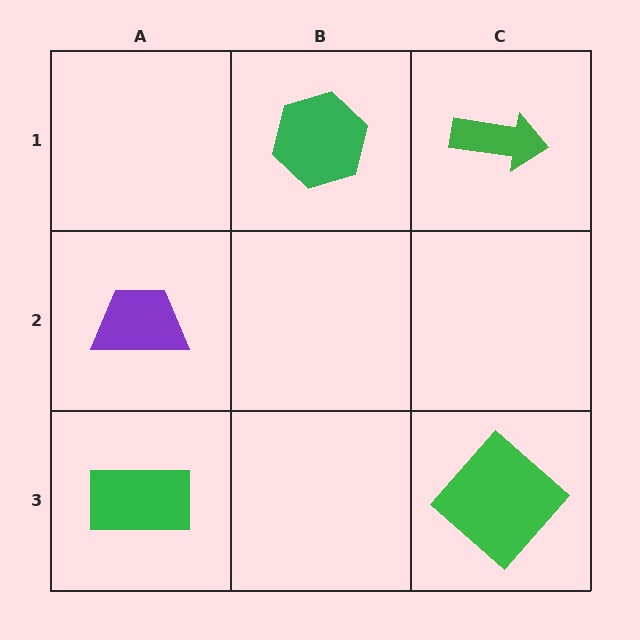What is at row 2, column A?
A purple trapezoid.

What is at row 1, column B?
A green hexagon.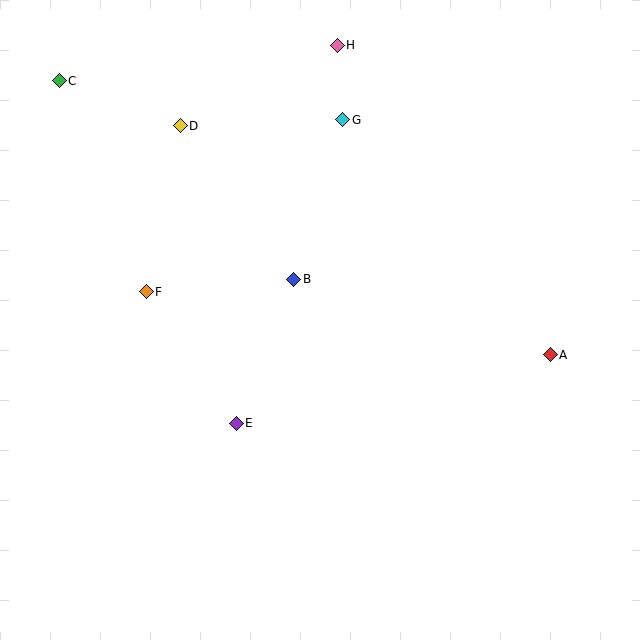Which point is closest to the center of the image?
Point B at (294, 279) is closest to the center.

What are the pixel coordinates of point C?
Point C is at (59, 81).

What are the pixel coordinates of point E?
Point E is at (236, 423).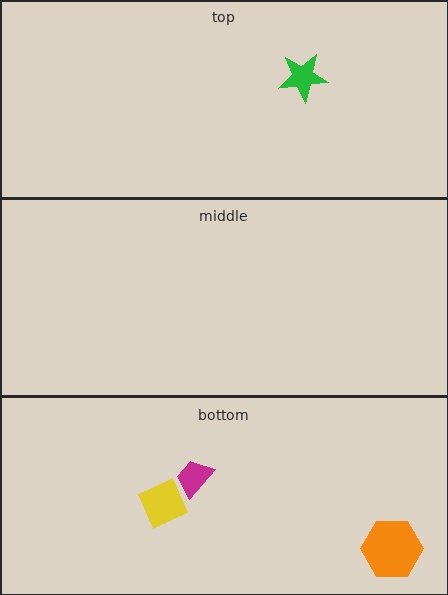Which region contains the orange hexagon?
The bottom region.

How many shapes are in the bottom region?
3.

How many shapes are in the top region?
1.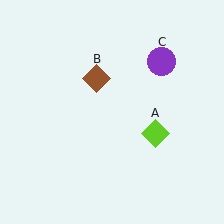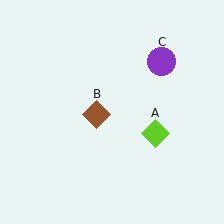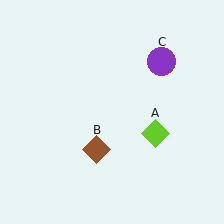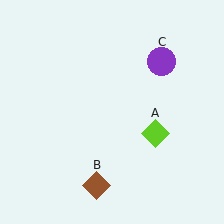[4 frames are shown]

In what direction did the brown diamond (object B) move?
The brown diamond (object B) moved down.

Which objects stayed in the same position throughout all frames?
Lime diamond (object A) and purple circle (object C) remained stationary.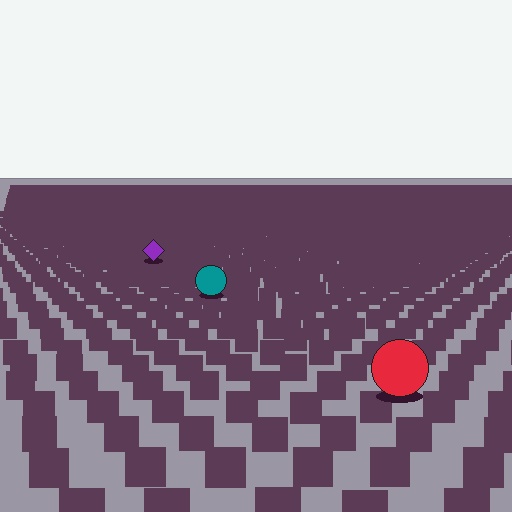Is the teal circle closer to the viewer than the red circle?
No. The red circle is closer — you can tell from the texture gradient: the ground texture is coarser near it.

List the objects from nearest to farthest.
From nearest to farthest: the red circle, the teal circle, the purple diamond.